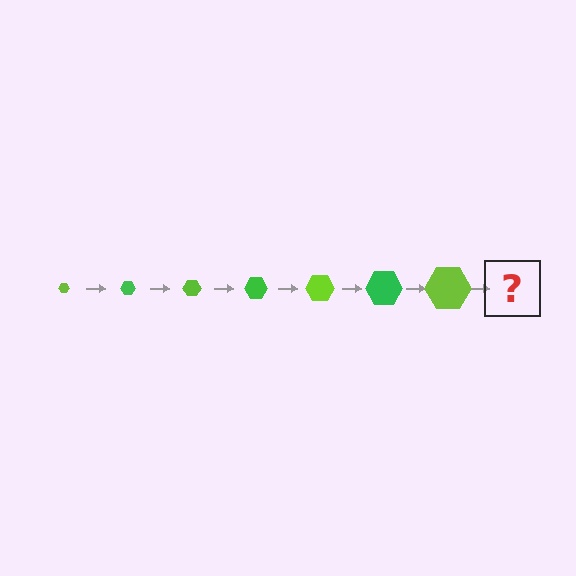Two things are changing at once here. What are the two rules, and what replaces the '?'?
The two rules are that the hexagon grows larger each step and the color cycles through lime and green. The '?' should be a green hexagon, larger than the previous one.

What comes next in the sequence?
The next element should be a green hexagon, larger than the previous one.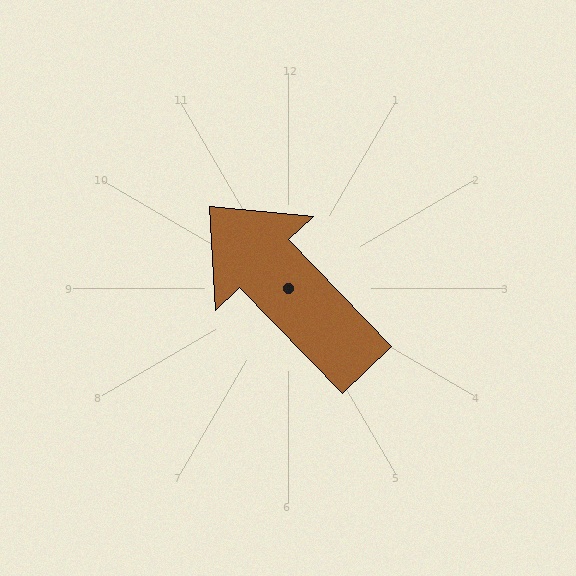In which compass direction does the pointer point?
Northwest.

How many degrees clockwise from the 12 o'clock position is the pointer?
Approximately 316 degrees.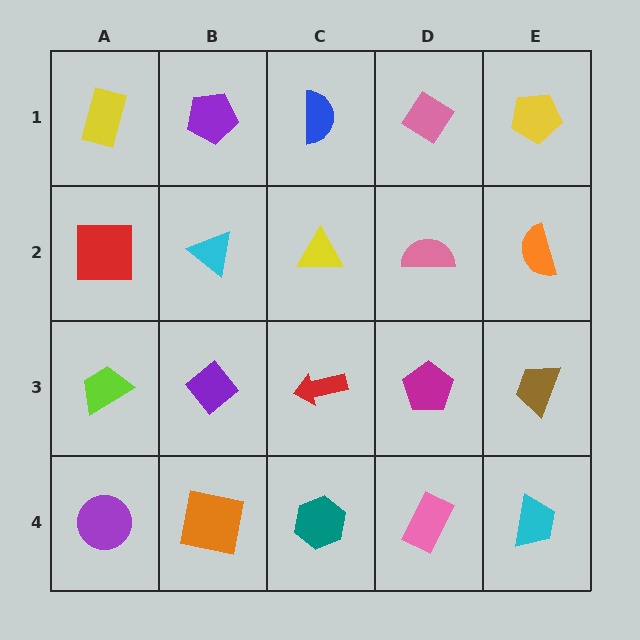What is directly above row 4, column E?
A brown trapezoid.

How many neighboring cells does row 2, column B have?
4.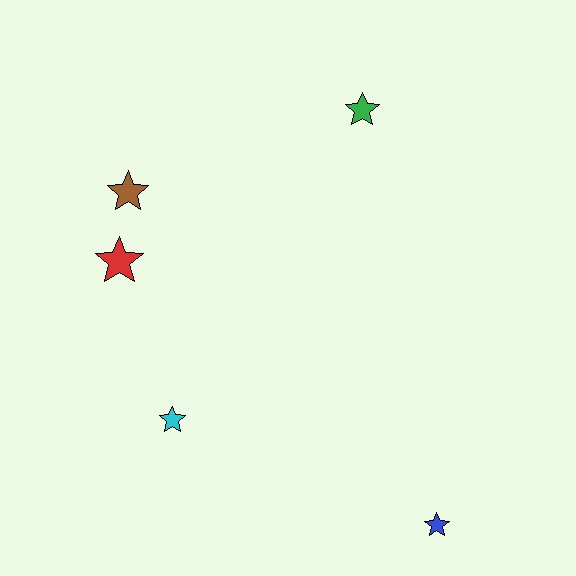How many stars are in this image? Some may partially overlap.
There are 5 stars.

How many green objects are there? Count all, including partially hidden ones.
There is 1 green object.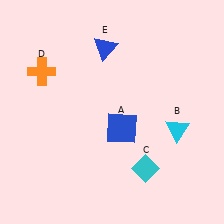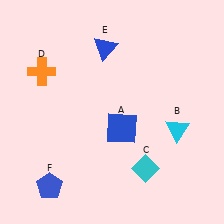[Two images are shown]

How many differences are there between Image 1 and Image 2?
There is 1 difference between the two images.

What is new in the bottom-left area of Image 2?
A blue pentagon (F) was added in the bottom-left area of Image 2.